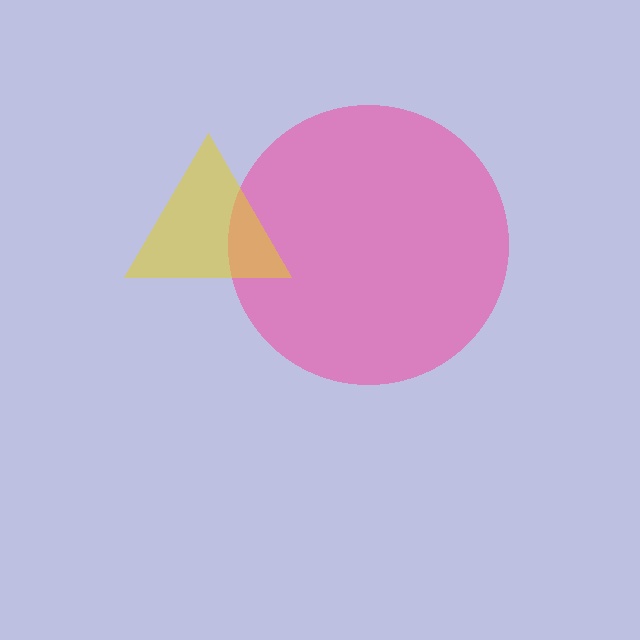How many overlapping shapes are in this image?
There are 2 overlapping shapes in the image.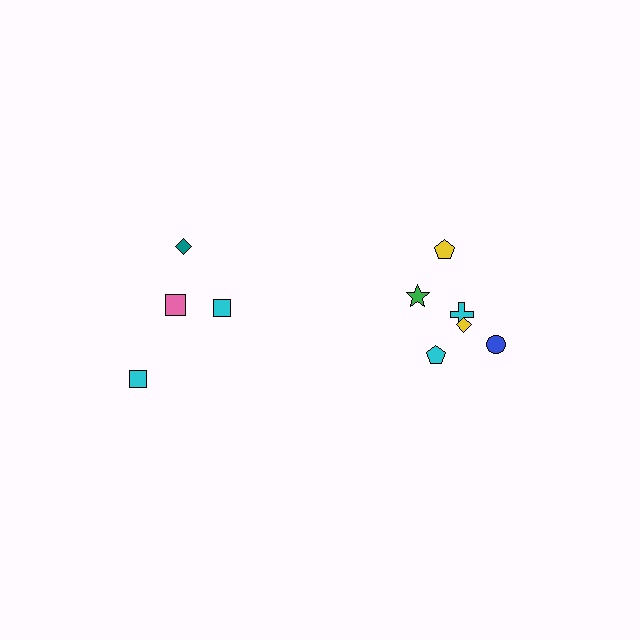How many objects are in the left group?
There are 4 objects.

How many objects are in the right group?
There are 6 objects.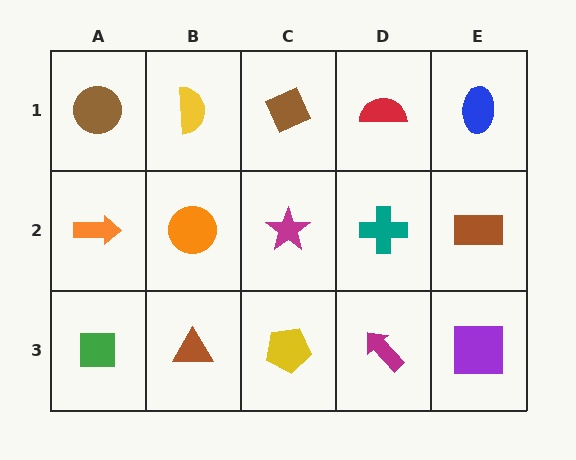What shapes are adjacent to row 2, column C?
A brown diamond (row 1, column C), a yellow pentagon (row 3, column C), an orange circle (row 2, column B), a teal cross (row 2, column D).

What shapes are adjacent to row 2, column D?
A red semicircle (row 1, column D), a magenta arrow (row 3, column D), a magenta star (row 2, column C), a brown rectangle (row 2, column E).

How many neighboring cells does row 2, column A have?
3.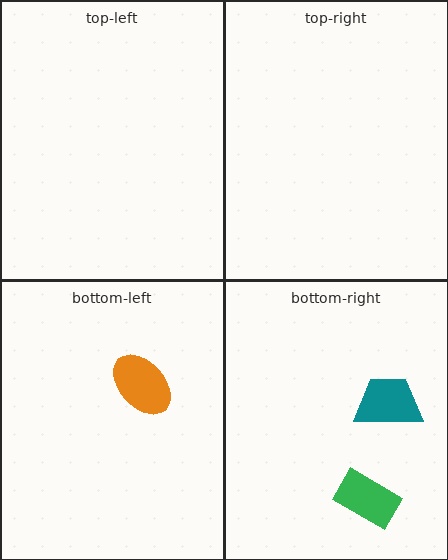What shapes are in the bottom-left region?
The orange ellipse.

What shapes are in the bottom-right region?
The green rectangle, the teal trapezoid.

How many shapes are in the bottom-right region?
2.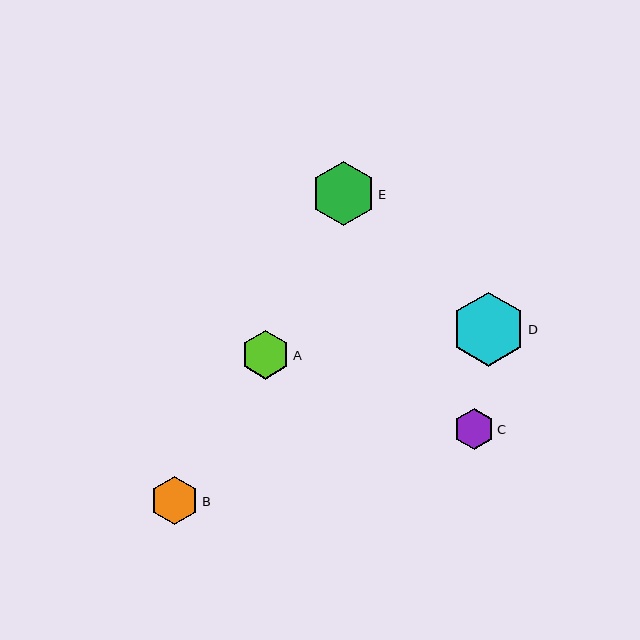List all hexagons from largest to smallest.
From largest to smallest: D, E, B, A, C.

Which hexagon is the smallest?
Hexagon C is the smallest with a size of approximately 40 pixels.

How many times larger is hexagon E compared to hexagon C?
Hexagon E is approximately 1.6 times the size of hexagon C.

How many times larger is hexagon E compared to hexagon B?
Hexagon E is approximately 1.3 times the size of hexagon B.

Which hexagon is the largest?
Hexagon D is the largest with a size of approximately 74 pixels.